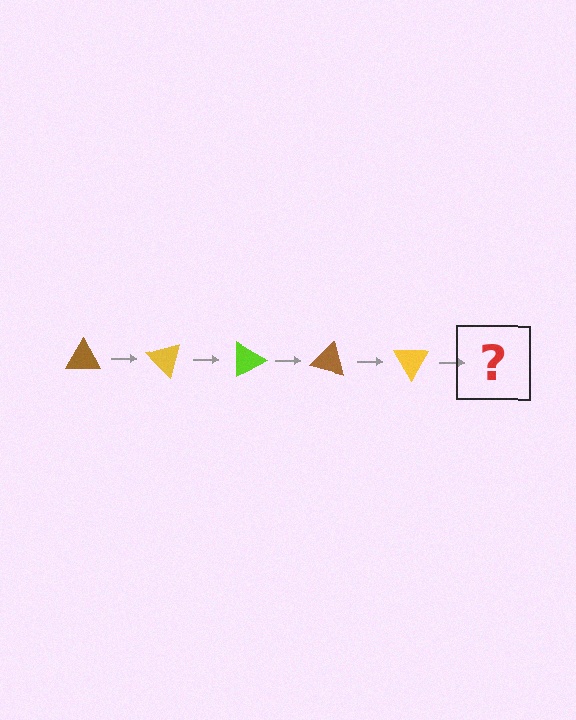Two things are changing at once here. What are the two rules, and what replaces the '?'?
The two rules are that it rotates 45 degrees each step and the color cycles through brown, yellow, and lime. The '?' should be a lime triangle, rotated 225 degrees from the start.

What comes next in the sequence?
The next element should be a lime triangle, rotated 225 degrees from the start.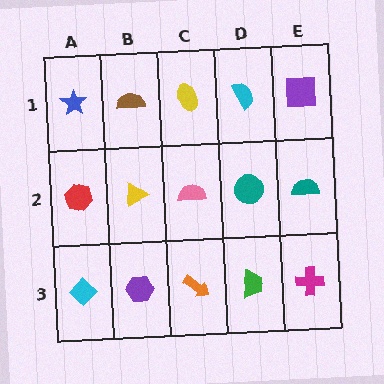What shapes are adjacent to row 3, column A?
A red hexagon (row 2, column A), a purple hexagon (row 3, column B).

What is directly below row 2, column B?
A purple hexagon.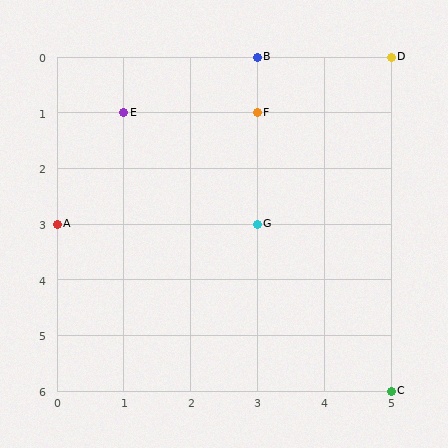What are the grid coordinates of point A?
Point A is at grid coordinates (0, 3).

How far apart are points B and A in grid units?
Points B and A are 3 columns and 3 rows apart (about 4.2 grid units diagonally).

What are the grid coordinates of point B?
Point B is at grid coordinates (3, 0).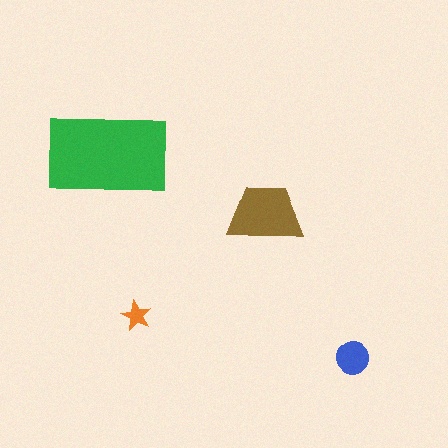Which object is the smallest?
The orange star.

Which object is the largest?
The green rectangle.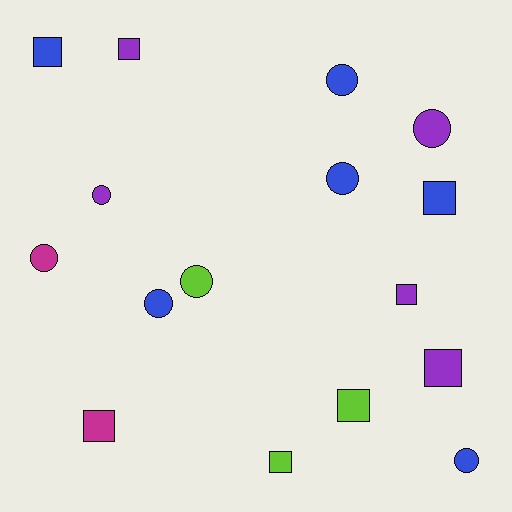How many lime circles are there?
There is 1 lime circle.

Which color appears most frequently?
Blue, with 6 objects.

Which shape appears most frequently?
Circle, with 8 objects.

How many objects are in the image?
There are 16 objects.